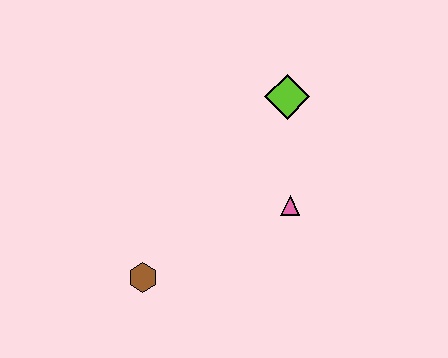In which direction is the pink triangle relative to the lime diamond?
The pink triangle is below the lime diamond.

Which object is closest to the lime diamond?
The pink triangle is closest to the lime diamond.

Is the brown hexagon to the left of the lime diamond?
Yes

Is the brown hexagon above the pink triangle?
No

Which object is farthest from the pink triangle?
The brown hexagon is farthest from the pink triangle.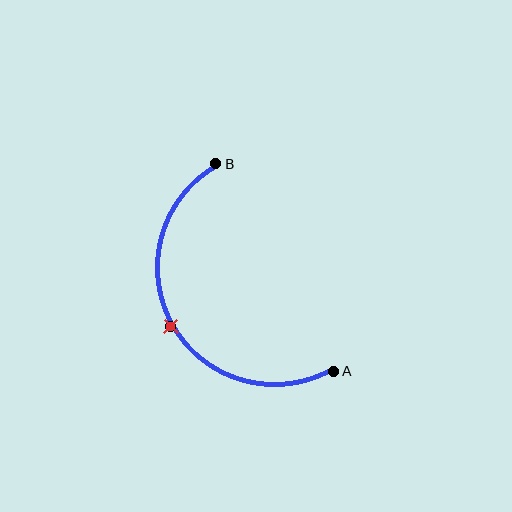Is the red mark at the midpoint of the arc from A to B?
Yes. The red mark lies on the arc at equal arc-length from both A and B — it is the arc midpoint.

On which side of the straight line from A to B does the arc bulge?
The arc bulges to the left of the straight line connecting A and B.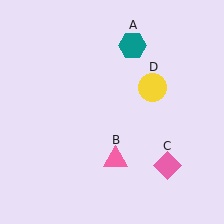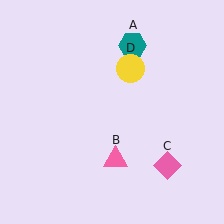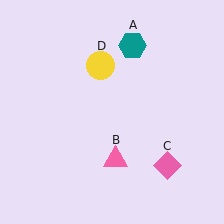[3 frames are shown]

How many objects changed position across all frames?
1 object changed position: yellow circle (object D).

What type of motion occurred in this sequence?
The yellow circle (object D) rotated counterclockwise around the center of the scene.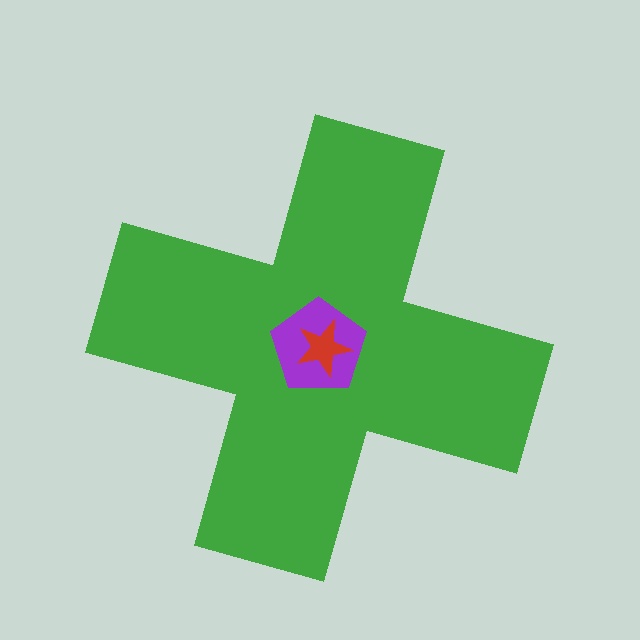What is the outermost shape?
The green cross.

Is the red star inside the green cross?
Yes.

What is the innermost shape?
The red star.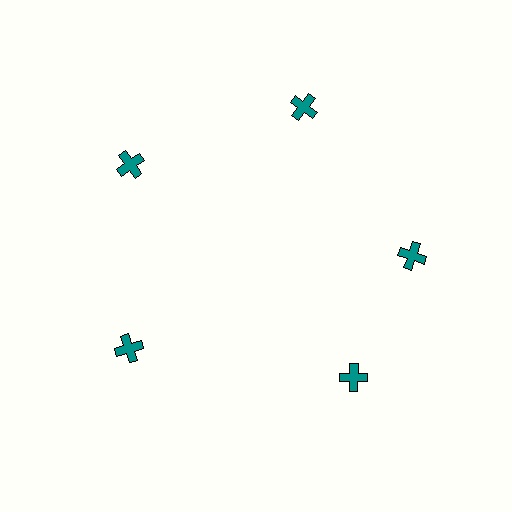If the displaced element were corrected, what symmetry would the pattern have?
It would have 5-fold rotational symmetry — the pattern would map onto itself every 72 degrees.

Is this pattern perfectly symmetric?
No. The 5 teal crosses are arranged in a ring, but one element near the 5 o'clock position is rotated out of alignment along the ring, breaking the 5-fold rotational symmetry.